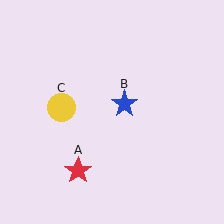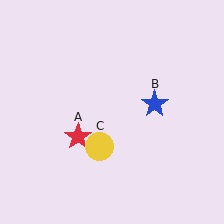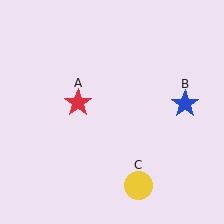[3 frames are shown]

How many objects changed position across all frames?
3 objects changed position: red star (object A), blue star (object B), yellow circle (object C).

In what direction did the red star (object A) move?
The red star (object A) moved up.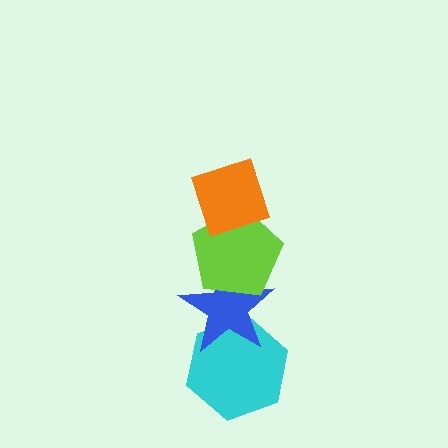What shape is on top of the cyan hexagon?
The blue star is on top of the cyan hexagon.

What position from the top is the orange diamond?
The orange diamond is 1st from the top.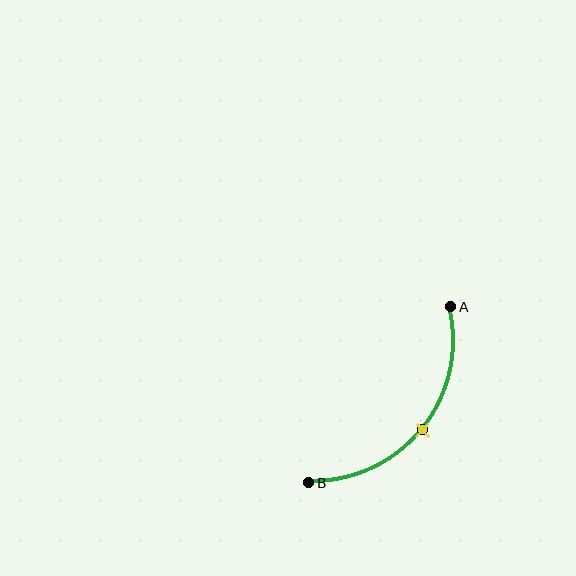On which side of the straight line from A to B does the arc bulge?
The arc bulges below and to the right of the straight line connecting A and B.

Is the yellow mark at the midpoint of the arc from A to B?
Yes. The yellow mark lies on the arc at equal arc-length from both A and B — it is the arc midpoint.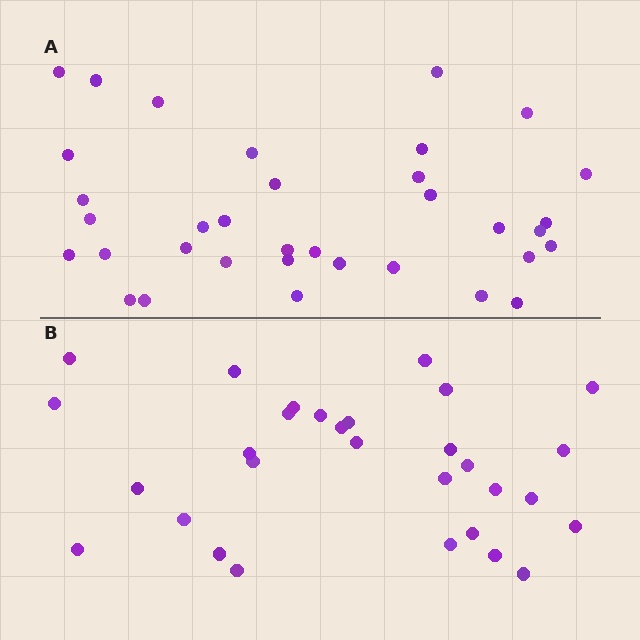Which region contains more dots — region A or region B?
Region A (the top region) has more dots.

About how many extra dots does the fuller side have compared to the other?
Region A has about 5 more dots than region B.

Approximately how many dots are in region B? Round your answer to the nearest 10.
About 30 dots.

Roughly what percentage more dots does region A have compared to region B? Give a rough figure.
About 15% more.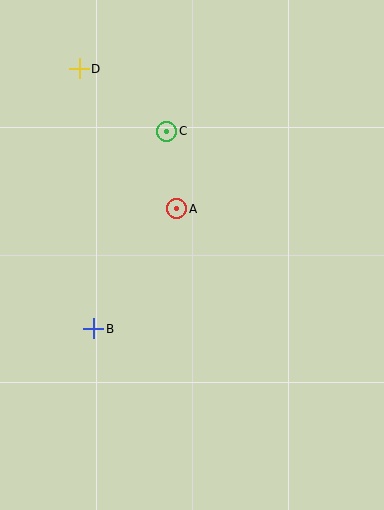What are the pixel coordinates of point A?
Point A is at (177, 209).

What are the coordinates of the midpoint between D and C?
The midpoint between D and C is at (123, 100).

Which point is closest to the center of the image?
Point A at (177, 209) is closest to the center.